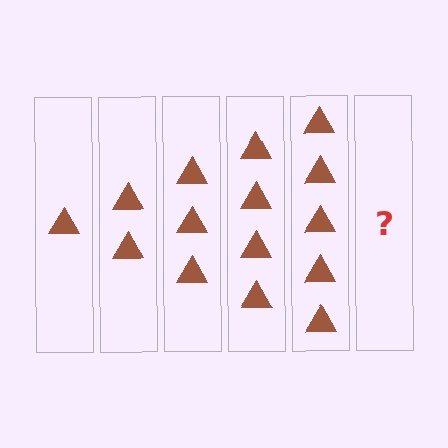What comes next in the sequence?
The next element should be 6 triangles.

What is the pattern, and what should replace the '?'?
The pattern is that each step adds one more triangle. The '?' should be 6 triangles.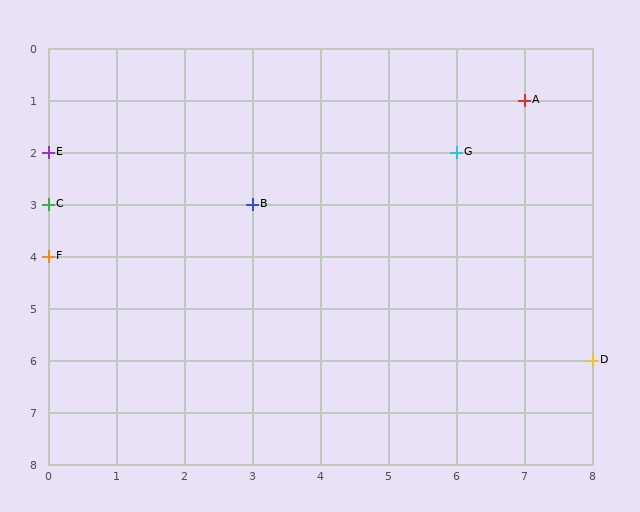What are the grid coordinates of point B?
Point B is at grid coordinates (3, 3).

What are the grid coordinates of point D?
Point D is at grid coordinates (8, 6).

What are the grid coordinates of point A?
Point A is at grid coordinates (7, 1).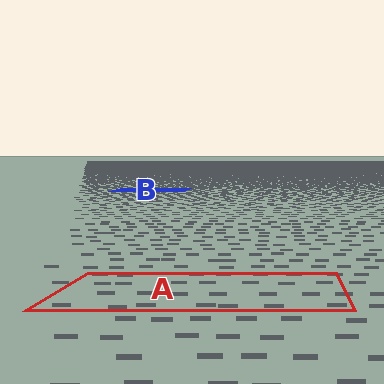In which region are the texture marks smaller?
The texture marks are smaller in region B, because it is farther away.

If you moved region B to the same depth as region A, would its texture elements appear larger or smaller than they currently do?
They would appear larger. At a closer depth, the same texture elements are projected at a bigger on-screen size.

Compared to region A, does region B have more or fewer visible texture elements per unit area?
Region B has more texture elements per unit area — they are packed more densely because it is farther away.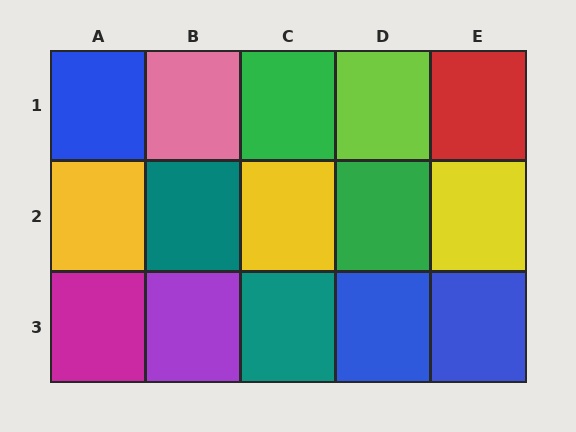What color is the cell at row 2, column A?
Yellow.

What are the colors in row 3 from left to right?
Magenta, purple, teal, blue, blue.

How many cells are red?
1 cell is red.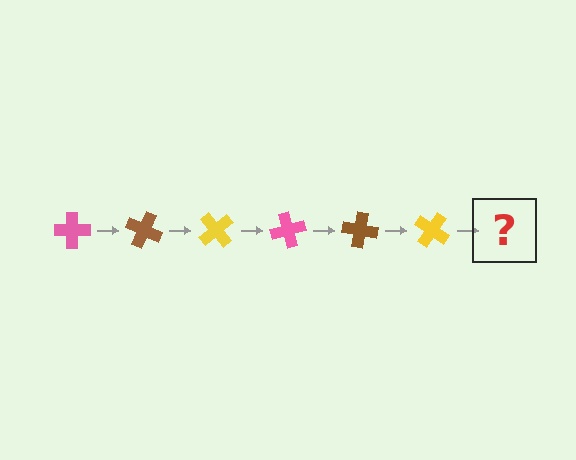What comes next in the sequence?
The next element should be a pink cross, rotated 150 degrees from the start.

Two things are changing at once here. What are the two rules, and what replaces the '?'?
The two rules are that it rotates 25 degrees each step and the color cycles through pink, brown, and yellow. The '?' should be a pink cross, rotated 150 degrees from the start.